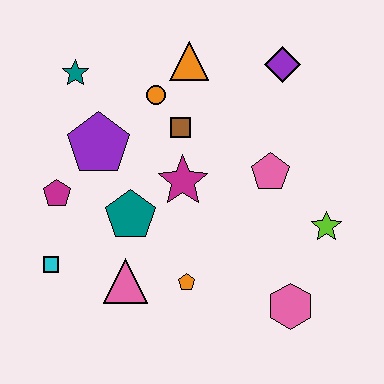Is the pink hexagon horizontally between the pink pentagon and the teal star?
No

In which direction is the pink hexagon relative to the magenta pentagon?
The pink hexagon is to the right of the magenta pentagon.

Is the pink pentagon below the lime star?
No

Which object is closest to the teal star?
The purple pentagon is closest to the teal star.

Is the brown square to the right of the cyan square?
Yes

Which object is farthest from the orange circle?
The pink hexagon is farthest from the orange circle.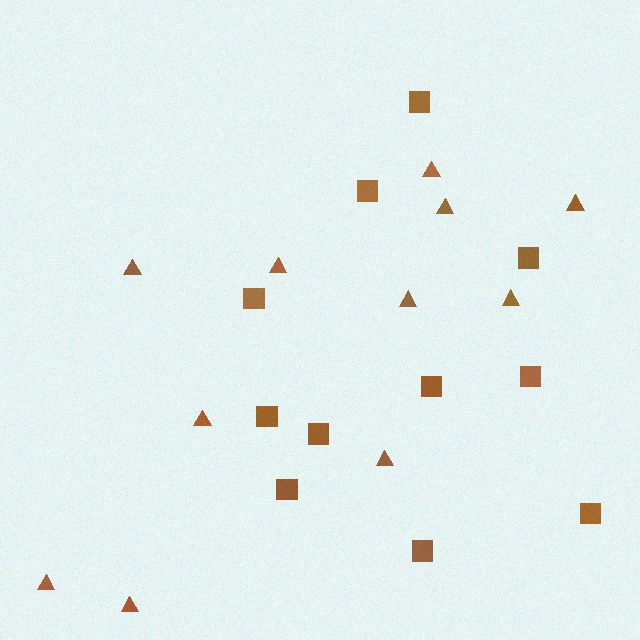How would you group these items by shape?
There are 2 groups: one group of squares (11) and one group of triangles (11).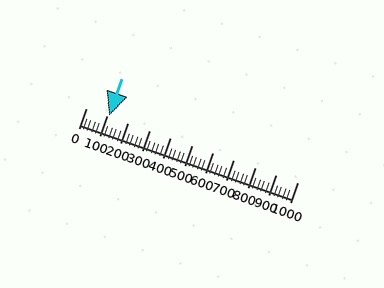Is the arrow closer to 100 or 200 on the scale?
The arrow is closer to 100.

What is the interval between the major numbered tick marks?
The major tick marks are spaced 100 units apart.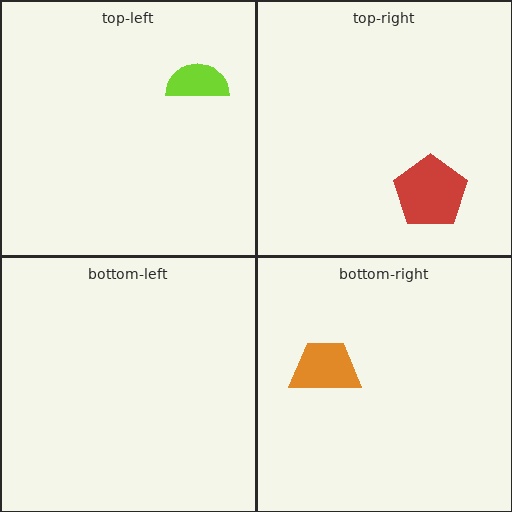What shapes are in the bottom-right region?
The orange trapezoid.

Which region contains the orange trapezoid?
The bottom-right region.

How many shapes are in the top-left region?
1.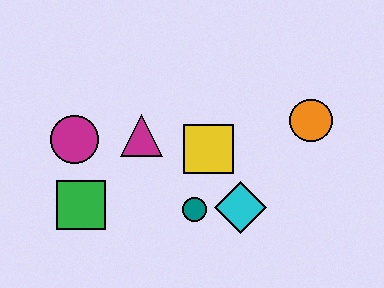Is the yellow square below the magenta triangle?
Yes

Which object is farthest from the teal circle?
The orange circle is farthest from the teal circle.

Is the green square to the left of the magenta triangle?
Yes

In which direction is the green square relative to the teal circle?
The green square is to the left of the teal circle.